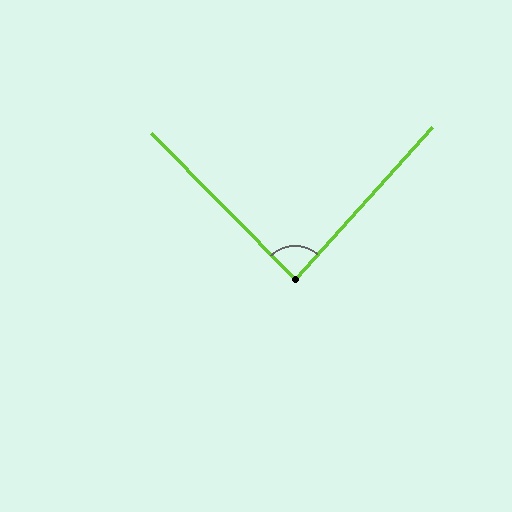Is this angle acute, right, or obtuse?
It is approximately a right angle.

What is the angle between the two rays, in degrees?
Approximately 87 degrees.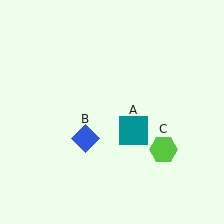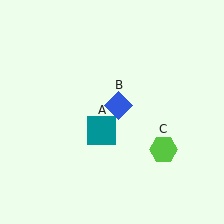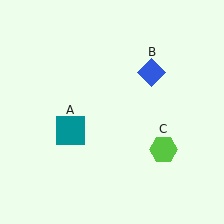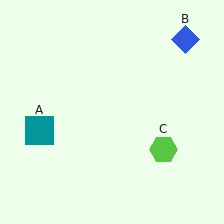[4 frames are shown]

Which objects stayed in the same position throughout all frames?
Lime hexagon (object C) remained stationary.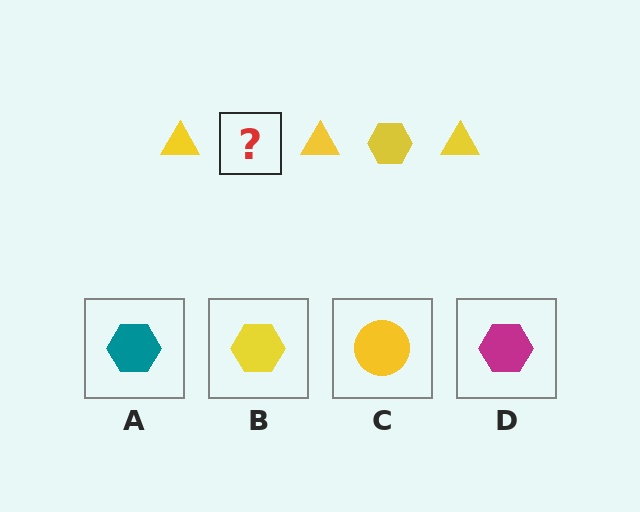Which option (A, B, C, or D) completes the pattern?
B.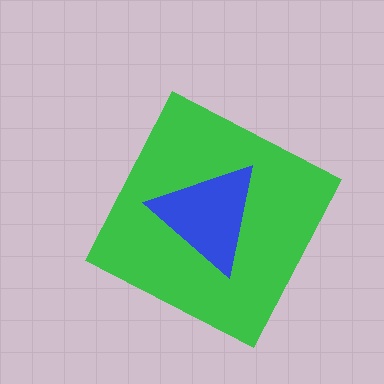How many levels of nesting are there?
2.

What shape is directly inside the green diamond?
The blue triangle.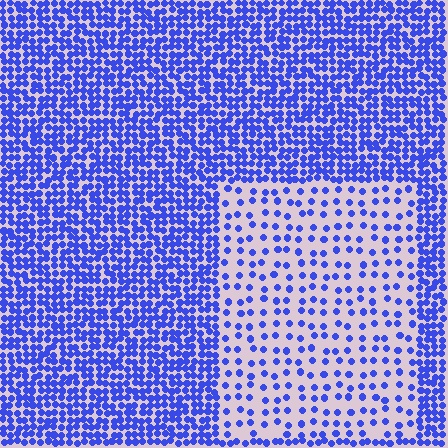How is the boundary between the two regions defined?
The boundary is defined by a change in element density (approximately 2.8x ratio). All elements are the same color, size, and shape.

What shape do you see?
I see a rectangle.